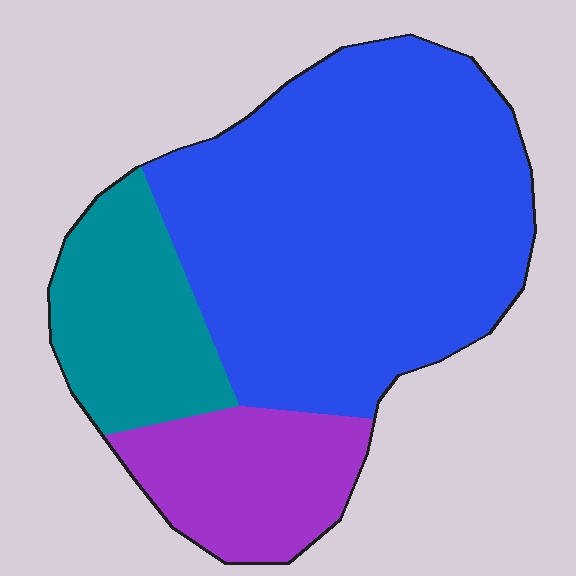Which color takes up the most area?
Blue, at roughly 65%.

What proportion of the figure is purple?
Purple takes up between a sixth and a third of the figure.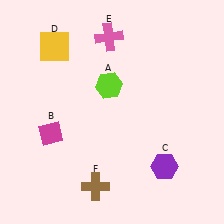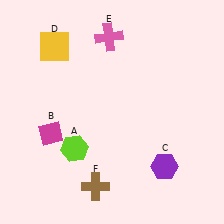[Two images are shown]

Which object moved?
The lime hexagon (A) moved down.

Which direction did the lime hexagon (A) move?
The lime hexagon (A) moved down.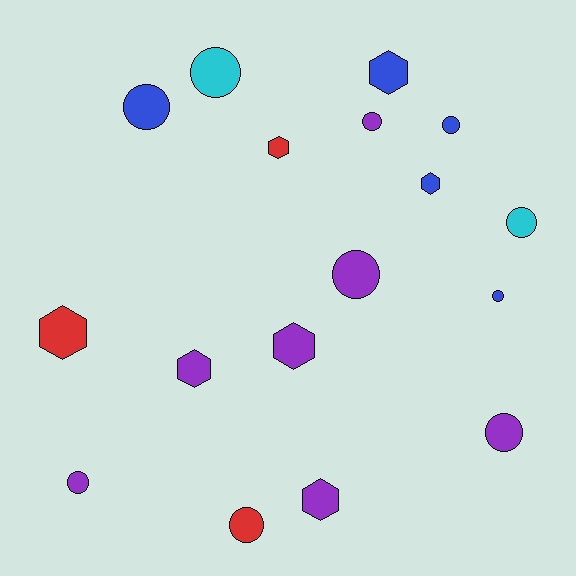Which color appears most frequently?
Purple, with 7 objects.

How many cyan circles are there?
There are 2 cyan circles.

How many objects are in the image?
There are 17 objects.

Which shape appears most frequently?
Circle, with 10 objects.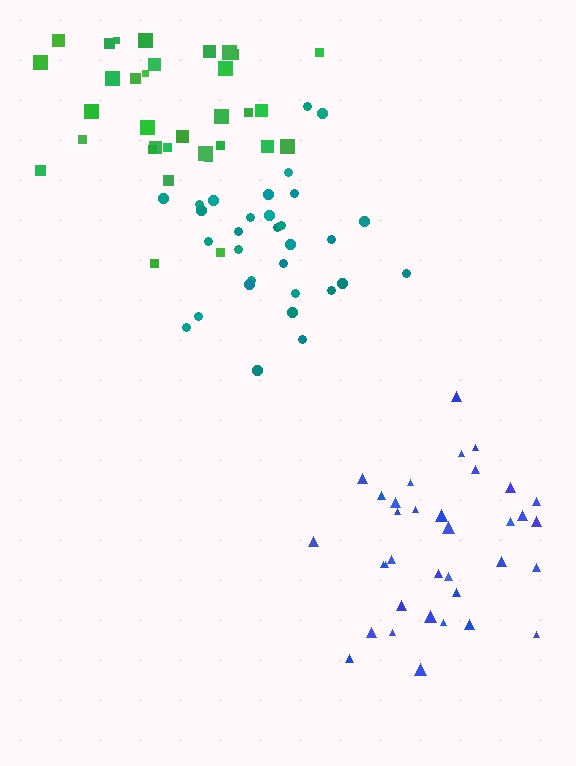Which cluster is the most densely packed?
Green.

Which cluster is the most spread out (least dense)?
Blue.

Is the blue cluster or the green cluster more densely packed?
Green.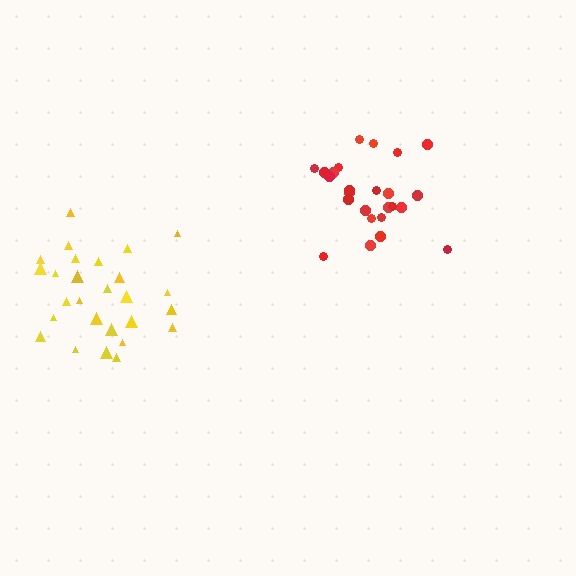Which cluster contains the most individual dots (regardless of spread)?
Yellow (27).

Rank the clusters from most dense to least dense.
red, yellow.